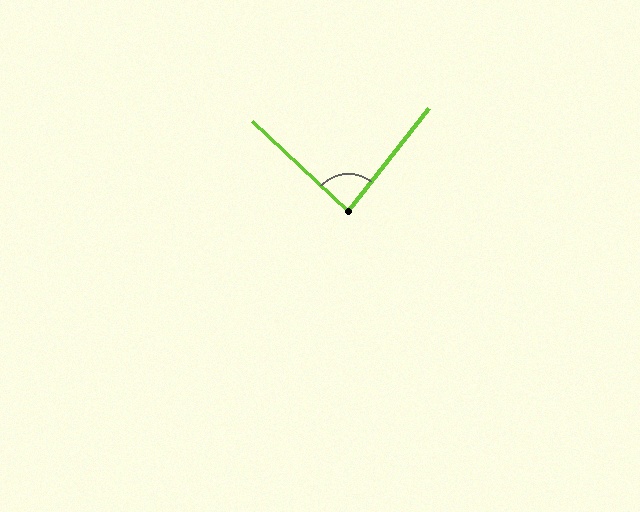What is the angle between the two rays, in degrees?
Approximately 85 degrees.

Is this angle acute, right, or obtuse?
It is acute.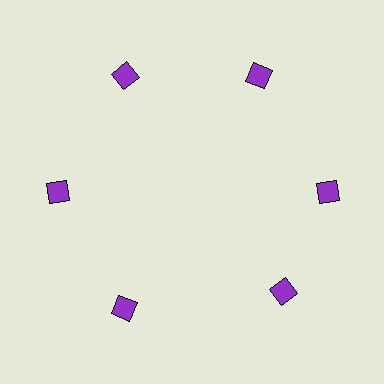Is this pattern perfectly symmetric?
No. The 6 purple squares are arranged in a ring, but one element near the 5 o'clock position is rotated out of alignment along the ring, breaking the 6-fold rotational symmetry.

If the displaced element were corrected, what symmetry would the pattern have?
It would have 6-fold rotational symmetry — the pattern would map onto itself every 60 degrees.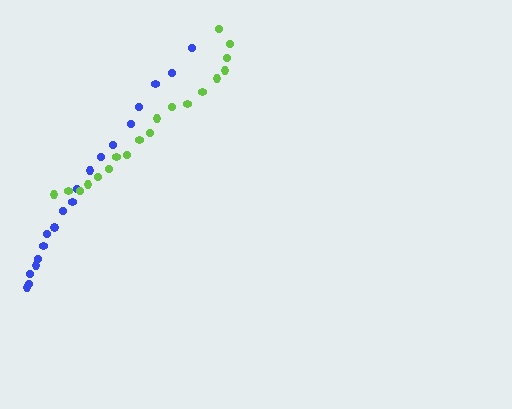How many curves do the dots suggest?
There are 2 distinct paths.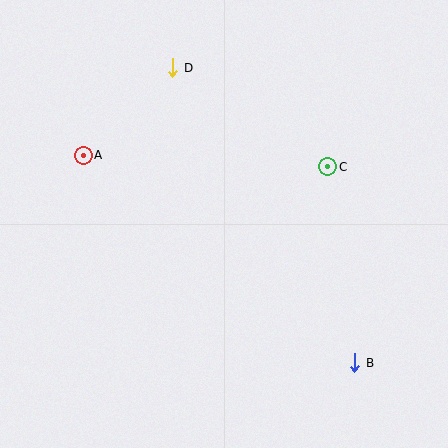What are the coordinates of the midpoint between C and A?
The midpoint between C and A is at (205, 161).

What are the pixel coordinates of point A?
Point A is at (83, 155).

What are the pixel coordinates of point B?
Point B is at (355, 363).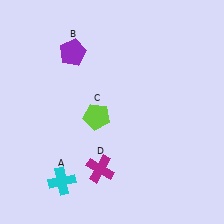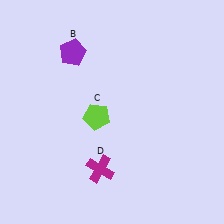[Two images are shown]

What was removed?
The cyan cross (A) was removed in Image 2.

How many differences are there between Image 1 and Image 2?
There is 1 difference between the two images.